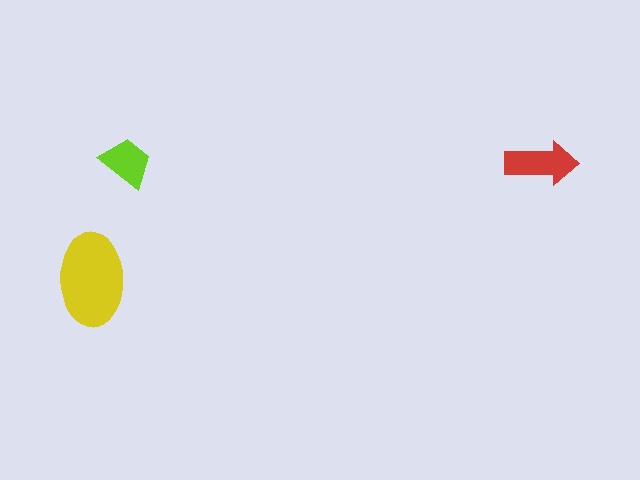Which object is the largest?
The yellow ellipse.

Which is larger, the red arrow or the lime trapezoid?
The red arrow.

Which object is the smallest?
The lime trapezoid.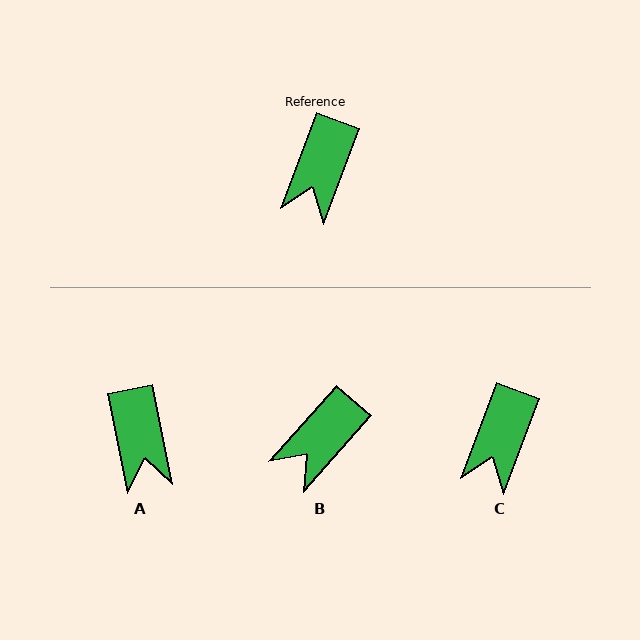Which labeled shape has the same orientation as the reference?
C.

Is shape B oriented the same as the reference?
No, it is off by about 21 degrees.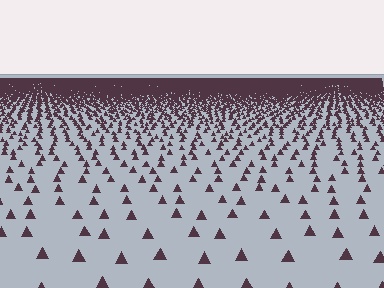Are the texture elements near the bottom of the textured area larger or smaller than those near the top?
Larger. Near the bottom, elements are closer to the viewer and appear at a bigger on-screen size.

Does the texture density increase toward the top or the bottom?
Density increases toward the top.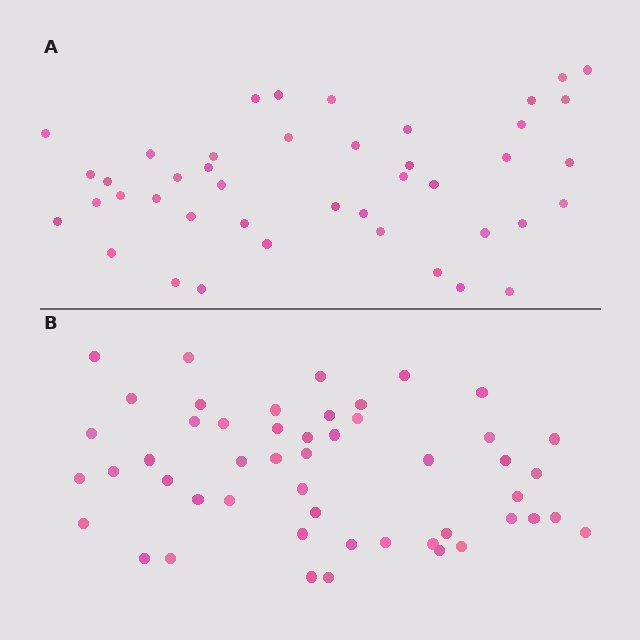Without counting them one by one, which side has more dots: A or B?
Region B (the bottom region) has more dots.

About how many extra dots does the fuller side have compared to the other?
Region B has roughly 8 or so more dots than region A.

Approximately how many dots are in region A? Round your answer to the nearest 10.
About 40 dots. (The exact count is 43, which rounds to 40.)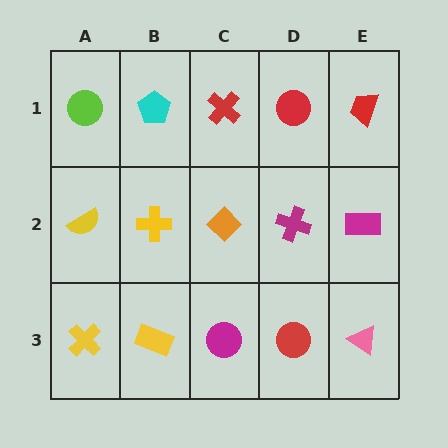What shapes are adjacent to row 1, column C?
An orange diamond (row 2, column C), a cyan pentagon (row 1, column B), a red circle (row 1, column D).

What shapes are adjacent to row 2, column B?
A cyan pentagon (row 1, column B), a yellow rectangle (row 3, column B), a yellow semicircle (row 2, column A), an orange diamond (row 2, column C).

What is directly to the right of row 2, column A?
A yellow cross.